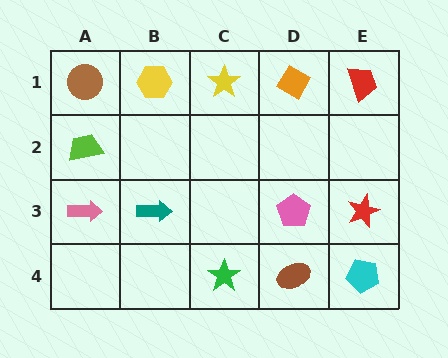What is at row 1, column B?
A yellow hexagon.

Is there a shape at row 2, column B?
No, that cell is empty.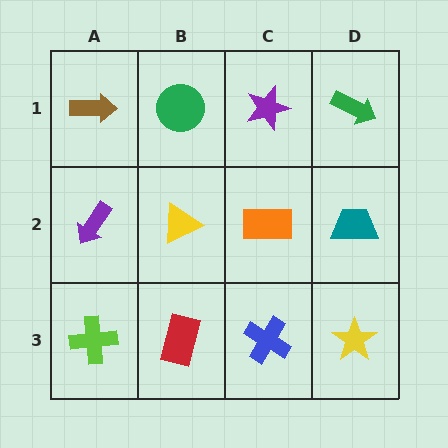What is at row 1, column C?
A purple star.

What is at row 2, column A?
A purple arrow.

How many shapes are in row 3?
4 shapes.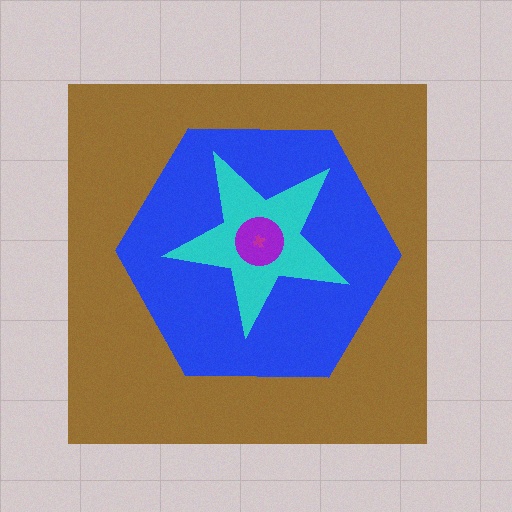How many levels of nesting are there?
5.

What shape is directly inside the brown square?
The blue hexagon.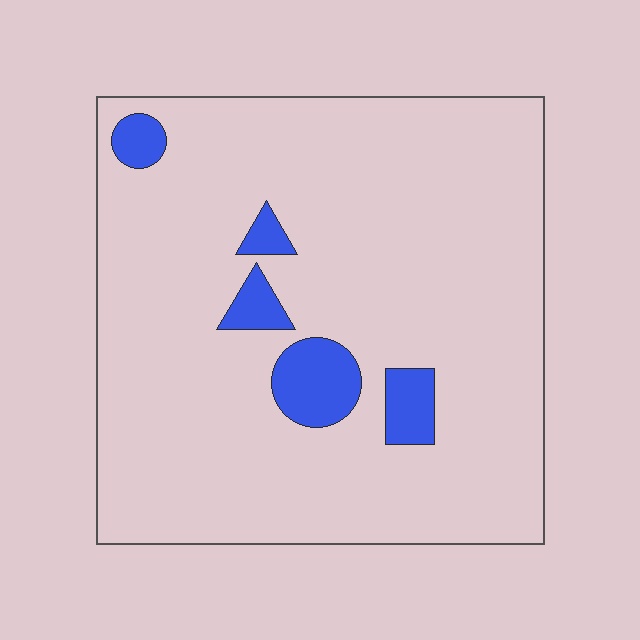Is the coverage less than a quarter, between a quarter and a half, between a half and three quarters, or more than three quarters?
Less than a quarter.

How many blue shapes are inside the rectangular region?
5.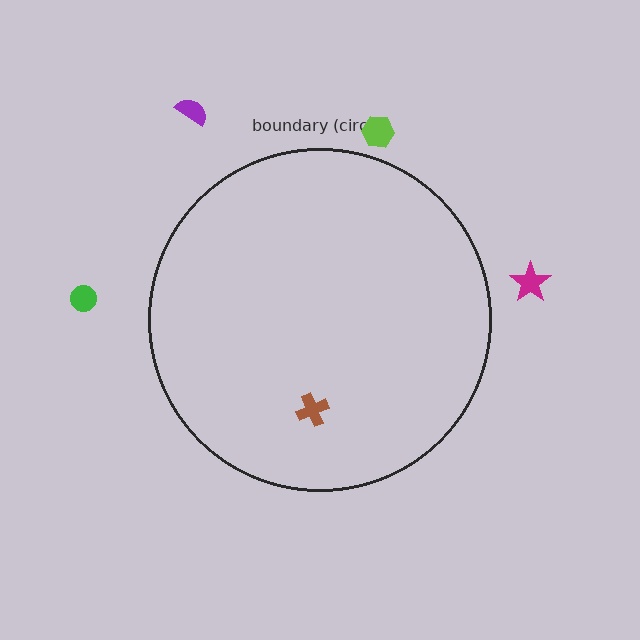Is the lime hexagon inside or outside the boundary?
Outside.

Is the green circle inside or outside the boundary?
Outside.